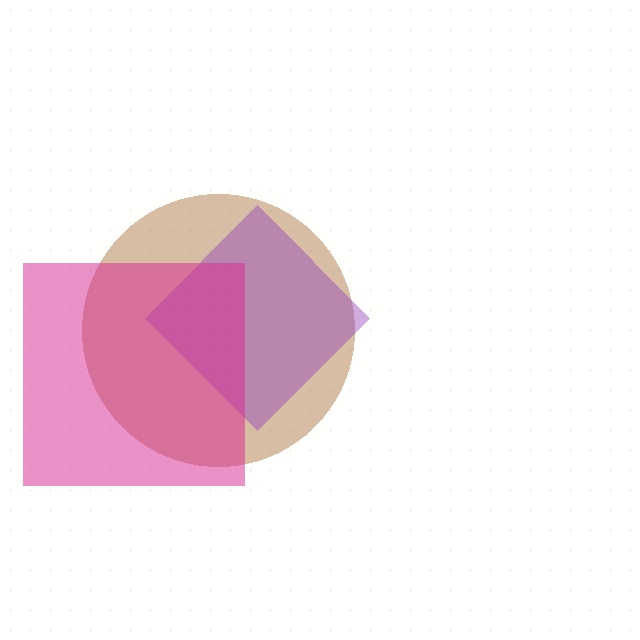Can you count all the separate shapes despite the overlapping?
Yes, there are 3 separate shapes.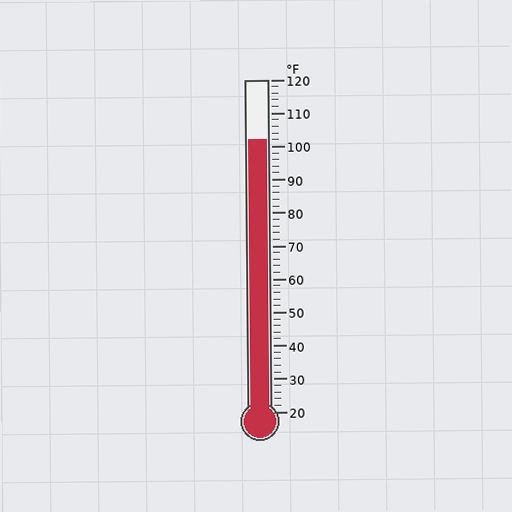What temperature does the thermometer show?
The thermometer shows approximately 102°F.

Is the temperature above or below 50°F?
The temperature is above 50°F.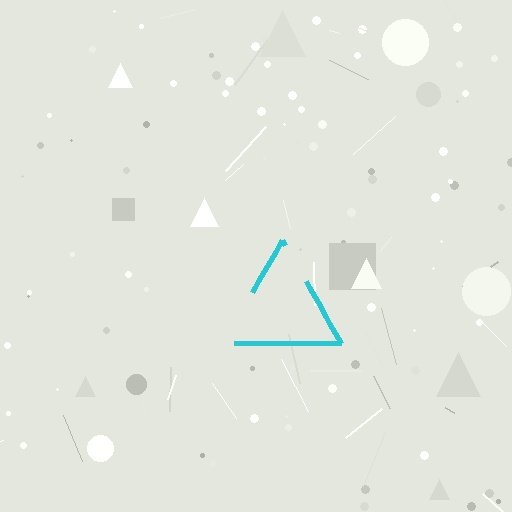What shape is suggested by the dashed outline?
The dashed outline suggests a triangle.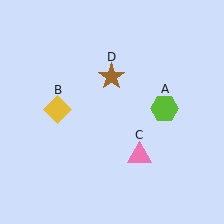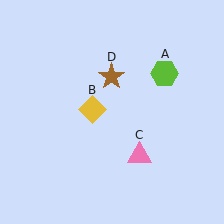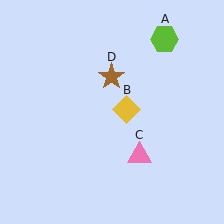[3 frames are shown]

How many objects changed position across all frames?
2 objects changed position: lime hexagon (object A), yellow diamond (object B).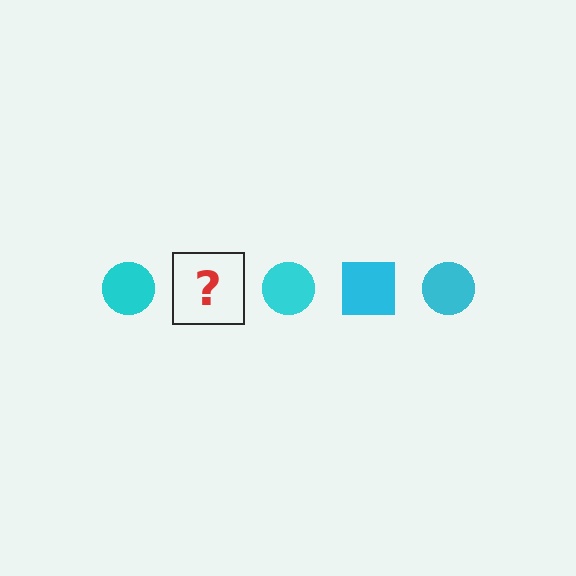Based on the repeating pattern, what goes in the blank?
The blank should be a cyan square.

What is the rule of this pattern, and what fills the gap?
The rule is that the pattern cycles through circle, square shapes in cyan. The gap should be filled with a cyan square.